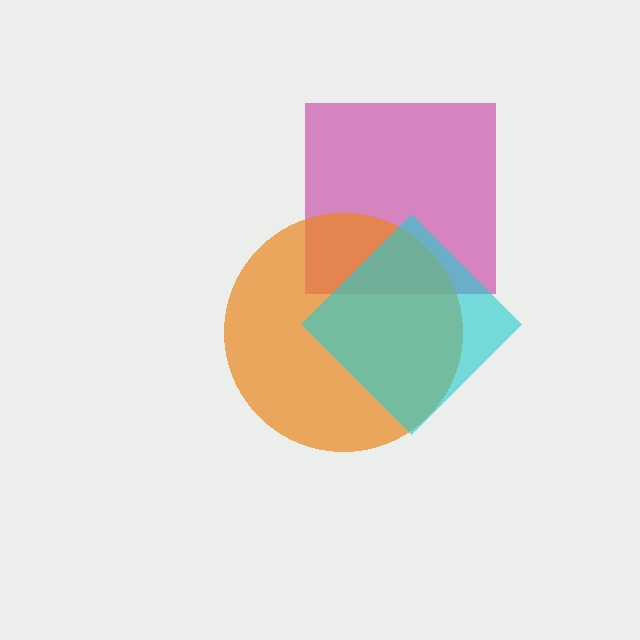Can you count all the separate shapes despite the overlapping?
Yes, there are 3 separate shapes.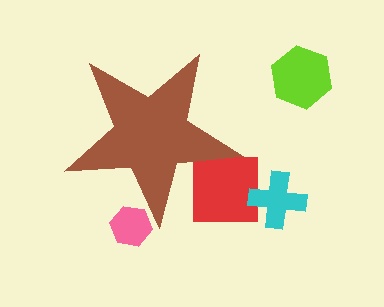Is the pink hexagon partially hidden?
Yes, the pink hexagon is partially hidden behind the brown star.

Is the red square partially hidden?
Yes, the red square is partially hidden behind the brown star.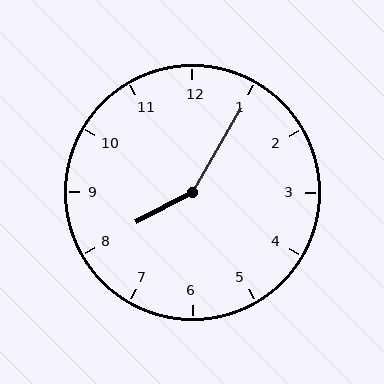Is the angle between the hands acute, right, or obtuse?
It is obtuse.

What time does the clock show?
8:05.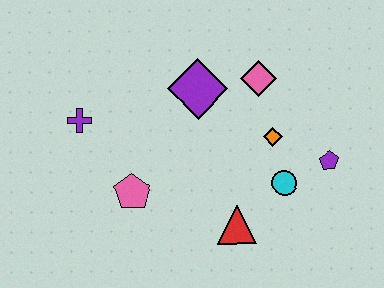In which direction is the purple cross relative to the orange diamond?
The purple cross is to the left of the orange diamond.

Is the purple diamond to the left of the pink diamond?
Yes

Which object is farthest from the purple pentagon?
The purple cross is farthest from the purple pentagon.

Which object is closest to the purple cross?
The pink pentagon is closest to the purple cross.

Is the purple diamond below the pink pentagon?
No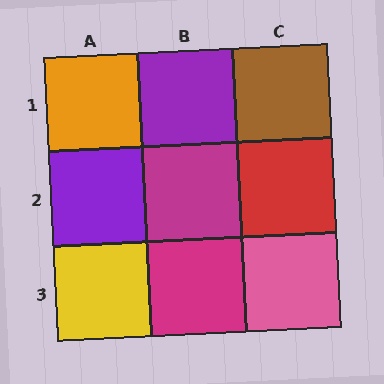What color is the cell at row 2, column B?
Magenta.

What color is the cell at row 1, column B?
Purple.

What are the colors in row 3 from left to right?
Yellow, magenta, pink.